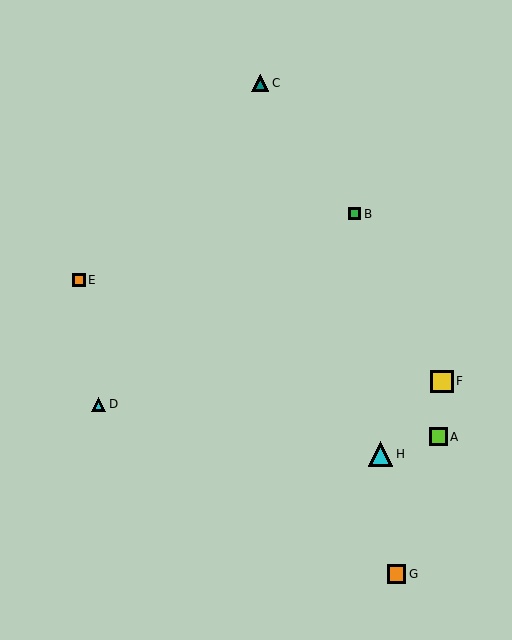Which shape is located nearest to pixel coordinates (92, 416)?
The cyan triangle (labeled D) at (99, 404) is nearest to that location.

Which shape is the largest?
The cyan triangle (labeled H) is the largest.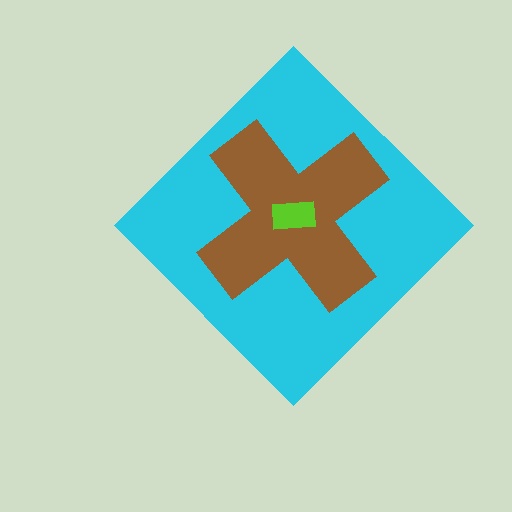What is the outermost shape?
The cyan diamond.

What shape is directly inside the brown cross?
The lime rectangle.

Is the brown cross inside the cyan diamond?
Yes.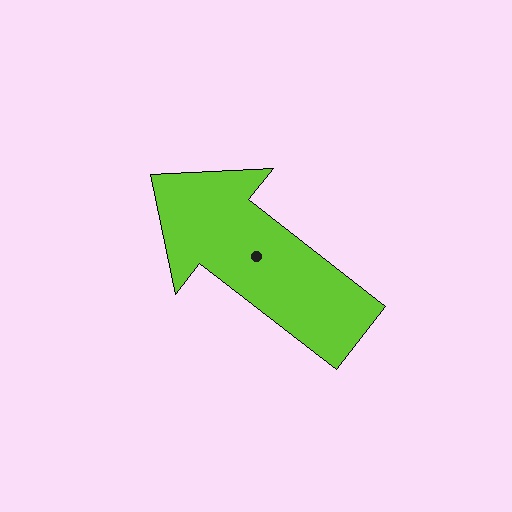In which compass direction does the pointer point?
Northwest.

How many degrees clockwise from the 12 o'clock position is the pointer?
Approximately 308 degrees.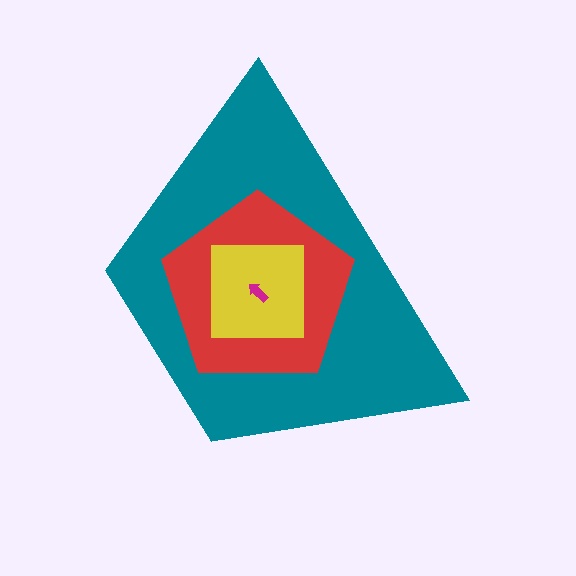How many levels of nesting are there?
4.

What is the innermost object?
The magenta arrow.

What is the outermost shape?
The teal trapezoid.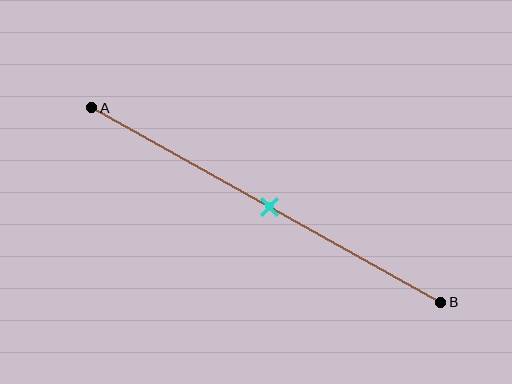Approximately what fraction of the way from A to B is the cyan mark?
The cyan mark is approximately 50% of the way from A to B.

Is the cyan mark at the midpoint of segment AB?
Yes, the mark is approximately at the midpoint.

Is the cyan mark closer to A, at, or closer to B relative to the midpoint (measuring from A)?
The cyan mark is approximately at the midpoint of segment AB.